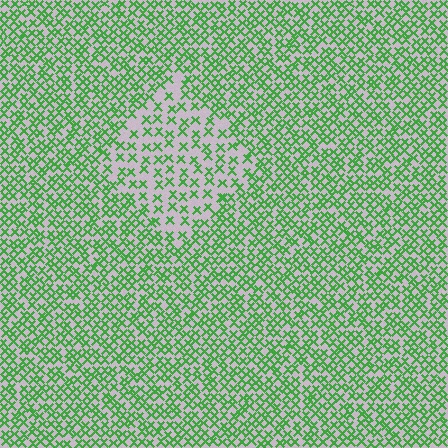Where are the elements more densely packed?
The elements are more densely packed outside the diamond boundary.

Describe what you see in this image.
The image contains small green elements arranged at two different densities. A diamond-shaped region is visible where the elements are less densely packed than the surrounding area.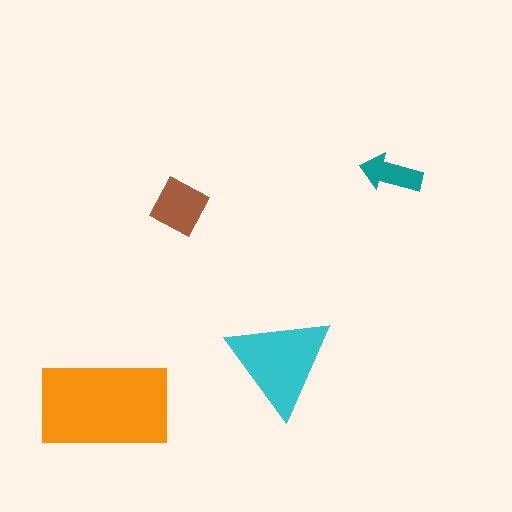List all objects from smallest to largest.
The teal arrow, the brown diamond, the cyan triangle, the orange rectangle.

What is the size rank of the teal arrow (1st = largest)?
4th.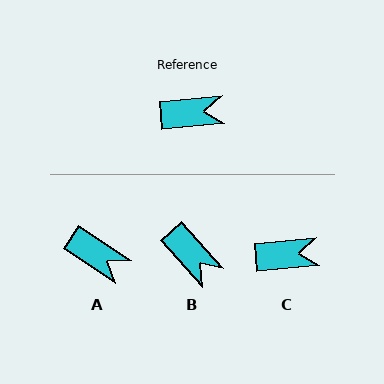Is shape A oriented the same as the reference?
No, it is off by about 38 degrees.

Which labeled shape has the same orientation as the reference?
C.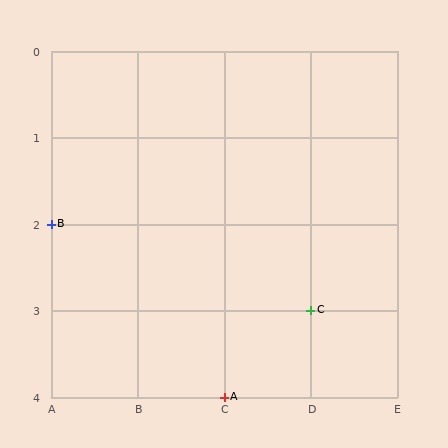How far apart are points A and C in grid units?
Points A and C are 1 column and 1 row apart (about 1.4 grid units diagonally).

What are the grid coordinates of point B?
Point B is at grid coordinates (A, 2).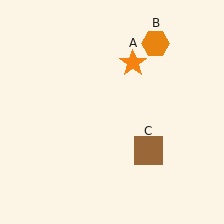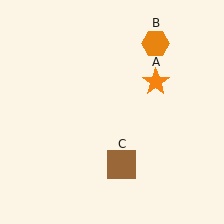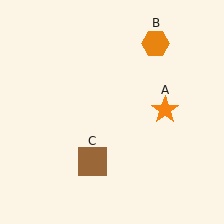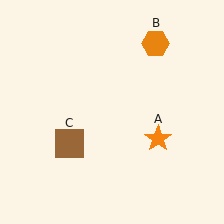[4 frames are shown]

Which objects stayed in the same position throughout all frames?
Orange hexagon (object B) remained stationary.